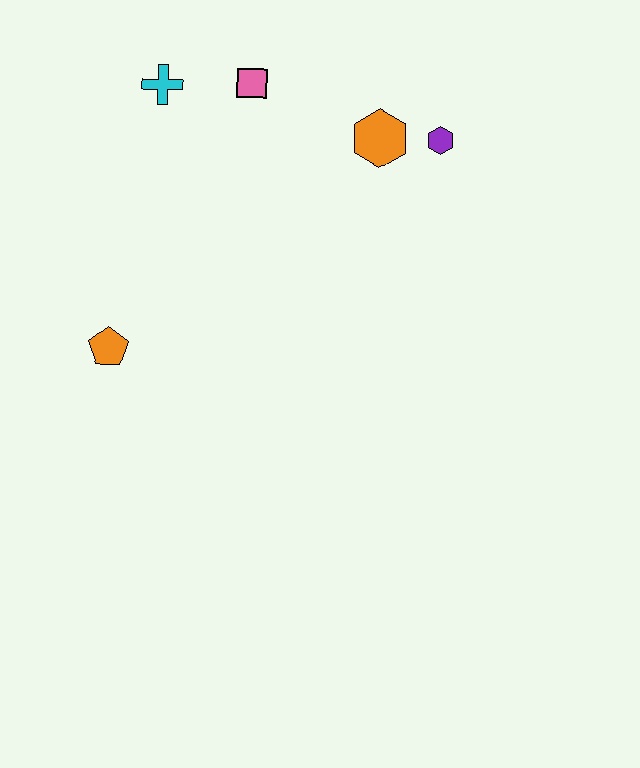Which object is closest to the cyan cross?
The pink square is closest to the cyan cross.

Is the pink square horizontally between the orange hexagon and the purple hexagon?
No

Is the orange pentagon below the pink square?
Yes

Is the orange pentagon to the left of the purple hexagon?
Yes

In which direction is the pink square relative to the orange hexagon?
The pink square is to the left of the orange hexagon.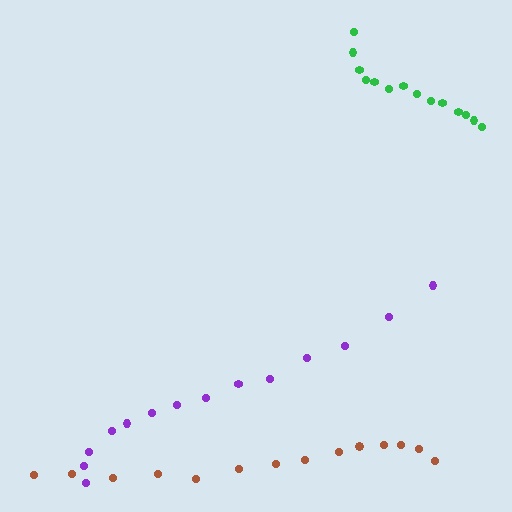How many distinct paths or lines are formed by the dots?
There are 3 distinct paths.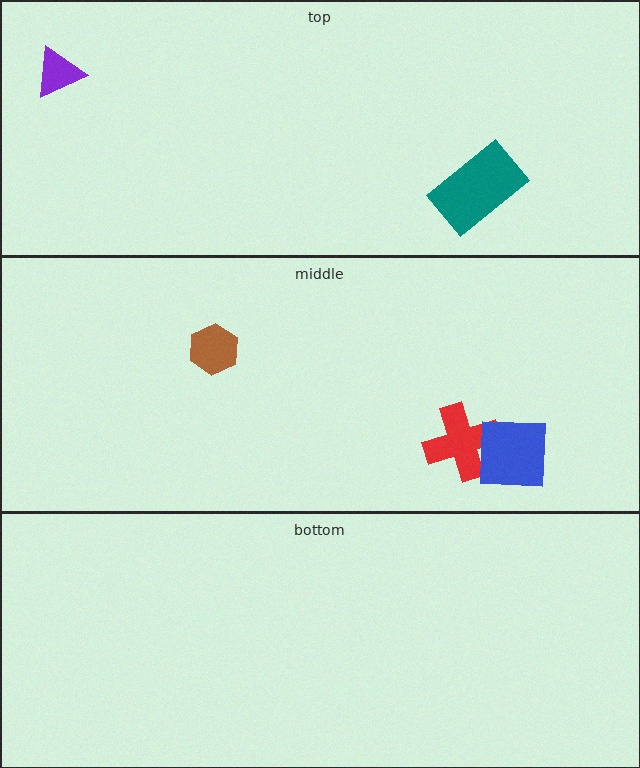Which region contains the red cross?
The middle region.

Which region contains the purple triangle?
The top region.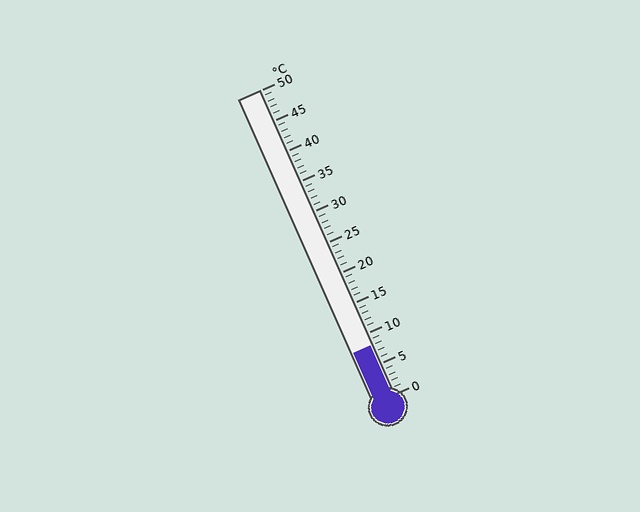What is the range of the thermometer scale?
The thermometer scale ranges from 0°C to 50°C.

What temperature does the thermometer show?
The thermometer shows approximately 8°C.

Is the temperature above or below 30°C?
The temperature is below 30°C.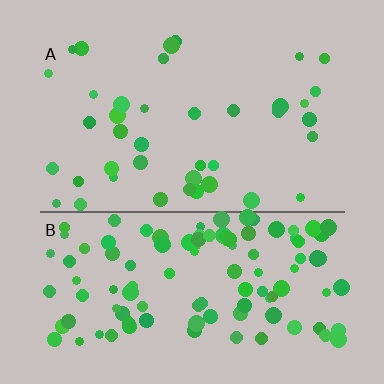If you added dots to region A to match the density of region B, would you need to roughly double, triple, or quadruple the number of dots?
Approximately triple.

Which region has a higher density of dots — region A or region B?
B (the bottom).